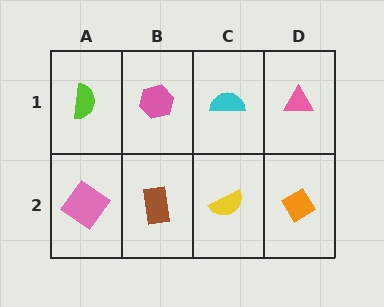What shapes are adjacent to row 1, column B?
A brown rectangle (row 2, column B), a lime semicircle (row 1, column A), a cyan semicircle (row 1, column C).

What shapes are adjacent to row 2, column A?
A lime semicircle (row 1, column A), a brown rectangle (row 2, column B).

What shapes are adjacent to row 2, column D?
A pink triangle (row 1, column D), a yellow semicircle (row 2, column C).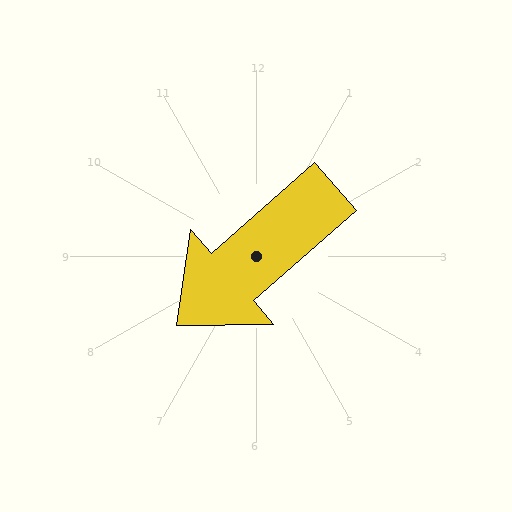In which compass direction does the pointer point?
Southwest.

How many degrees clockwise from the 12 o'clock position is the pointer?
Approximately 229 degrees.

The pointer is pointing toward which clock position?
Roughly 8 o'clock.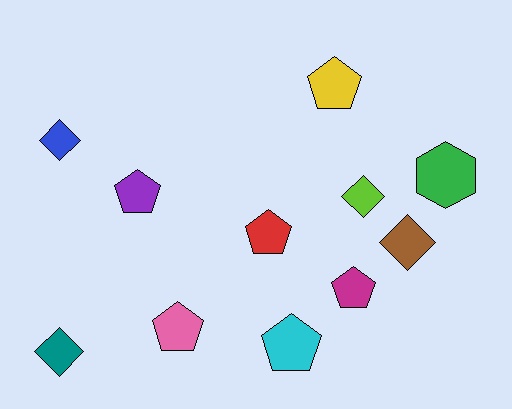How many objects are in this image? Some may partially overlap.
There are 11 objects.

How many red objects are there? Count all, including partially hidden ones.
There is 1 red object.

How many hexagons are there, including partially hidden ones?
There is 1 hexagon.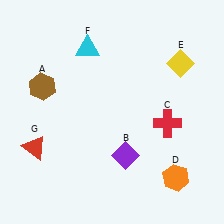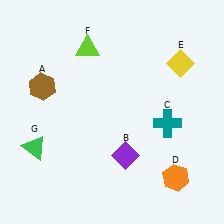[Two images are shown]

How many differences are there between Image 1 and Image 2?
There are 3 differences between the two images.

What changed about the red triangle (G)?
In Image 1, G is red. In Image 2, it changed to green.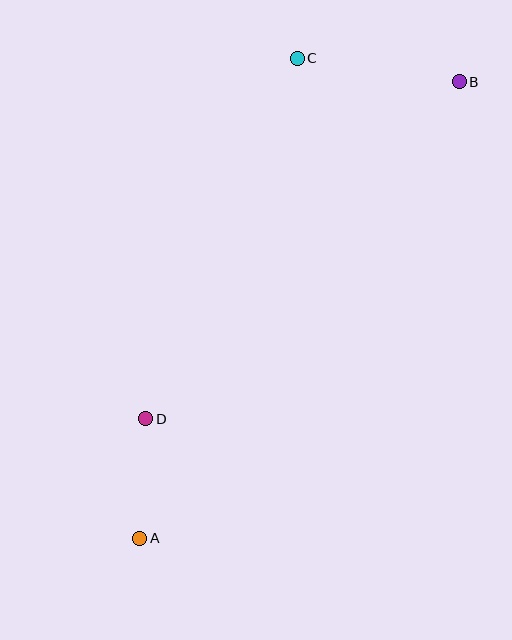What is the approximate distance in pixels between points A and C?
The distance between A and C is approximately 505 pixels.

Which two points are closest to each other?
Points A and D are closest to each other.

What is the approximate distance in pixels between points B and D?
The distance between B and D is approximately 460 pixels.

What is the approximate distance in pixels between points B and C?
The distance between B and C is approximately 163 pixels.